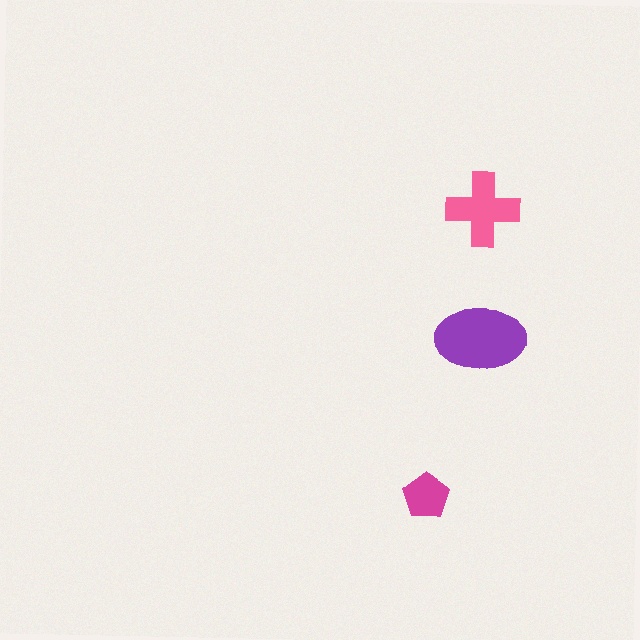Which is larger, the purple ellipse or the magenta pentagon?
The purple ellipse.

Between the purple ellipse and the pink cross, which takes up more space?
The purple ellipse.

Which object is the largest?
The purple ellipse.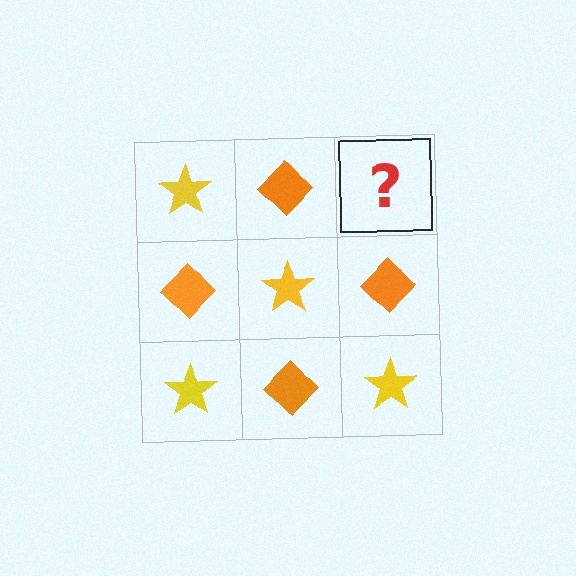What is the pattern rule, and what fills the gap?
The rule is that it alternates yellow star and orange diamond in a checkerboard pattern. The gap should be filled with a yellow star.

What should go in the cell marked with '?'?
The missing cell should contain a yellow star.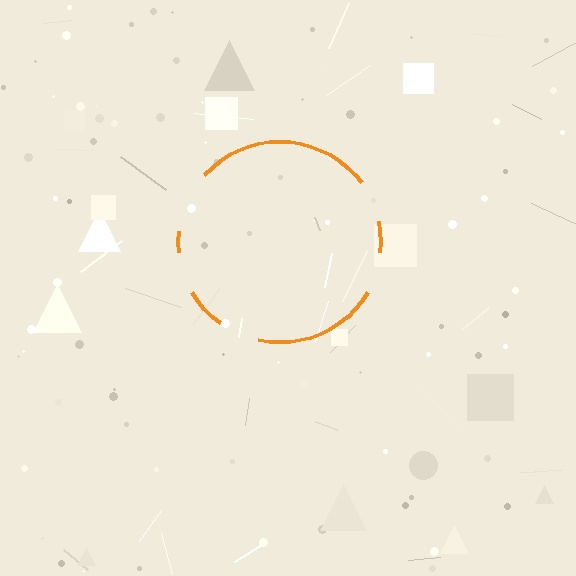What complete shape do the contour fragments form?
The contour fragments form a circle.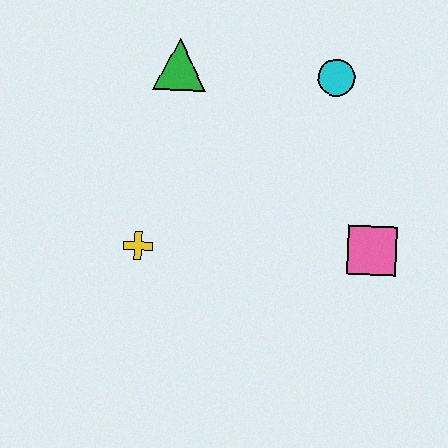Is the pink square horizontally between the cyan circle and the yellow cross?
No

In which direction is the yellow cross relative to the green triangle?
The yellow cross is below the green triangle.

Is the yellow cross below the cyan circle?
Yes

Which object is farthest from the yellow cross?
The cyan circle is farthest from the yellow cross.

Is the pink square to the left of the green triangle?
No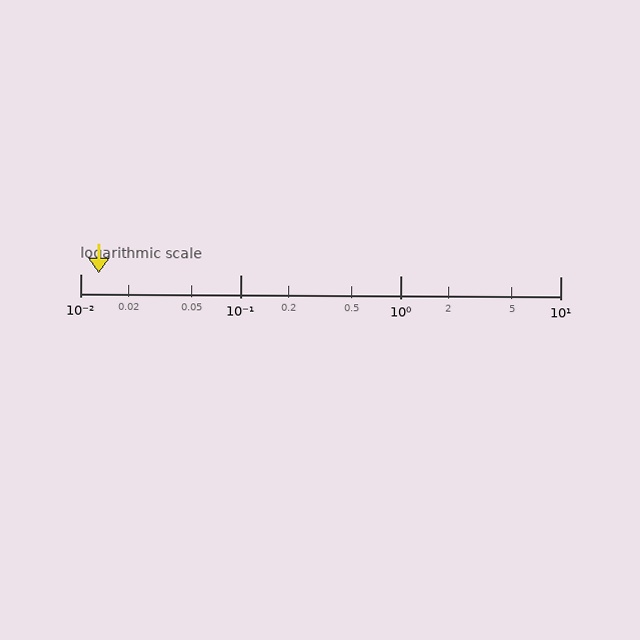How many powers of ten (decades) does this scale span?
The scale spans 3 decades, from 0.01 to 10.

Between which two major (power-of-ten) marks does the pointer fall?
The pointer is between 0.01 and 0.1.